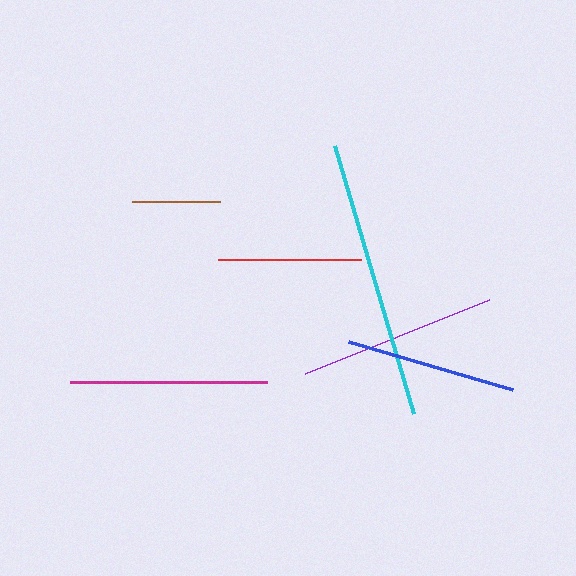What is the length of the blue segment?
The blue segment is approximately 171 pixels long.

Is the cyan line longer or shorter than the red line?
The cyan line is longer than the red line.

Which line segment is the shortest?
The brown line is the shortest at approximately 88 pixels.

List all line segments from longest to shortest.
From longest to shortest: cyan, purple, magenta, blue, red, brown.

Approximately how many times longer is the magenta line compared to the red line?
The magenta line is approximately 1.4 times the length of the red line.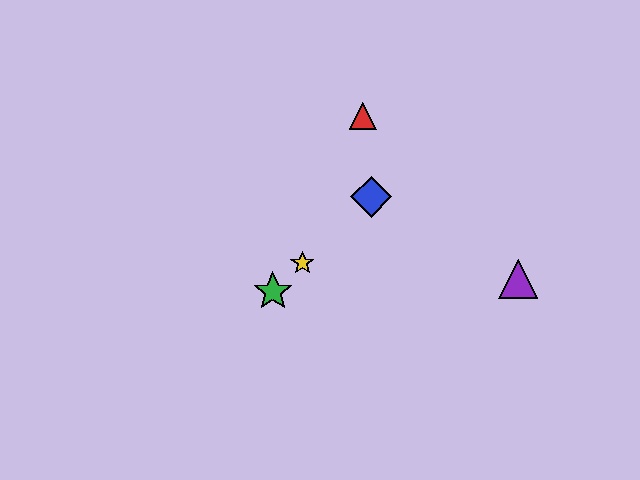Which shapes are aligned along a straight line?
The blue diamond, the green star, the yellow star are aligned along a straight line.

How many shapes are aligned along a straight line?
3 shapes (the blue diamond, the green star, the yellow star) are aligned along a straight line.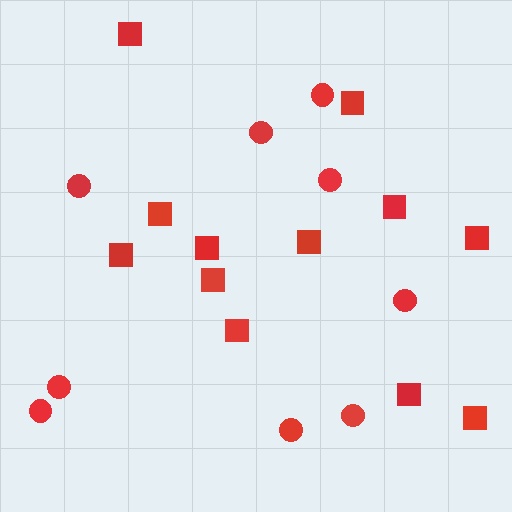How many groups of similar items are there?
There are 2 groups: one group of squares (12) and one group of circles (9).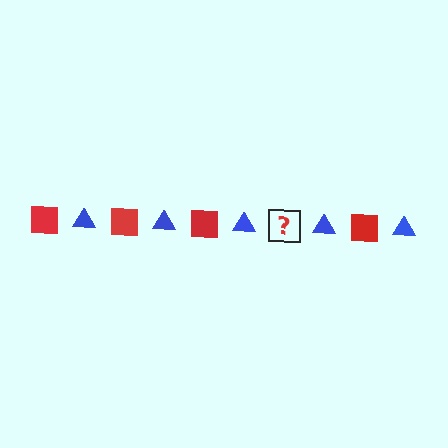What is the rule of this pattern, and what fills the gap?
The rule is that the pattern alternates between red square and blue triangle. The gap should be filled with a red square.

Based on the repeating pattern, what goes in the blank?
The blank should be a red square.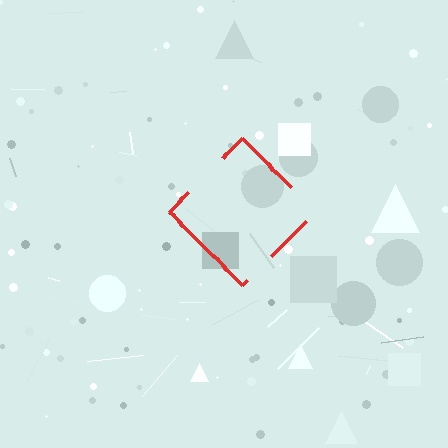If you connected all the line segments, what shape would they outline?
They would outline a diamond.